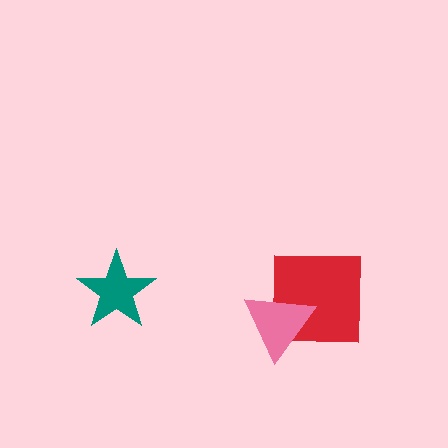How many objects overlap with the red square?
1 object overlaps with the red square.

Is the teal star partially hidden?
No, no other shape covers it.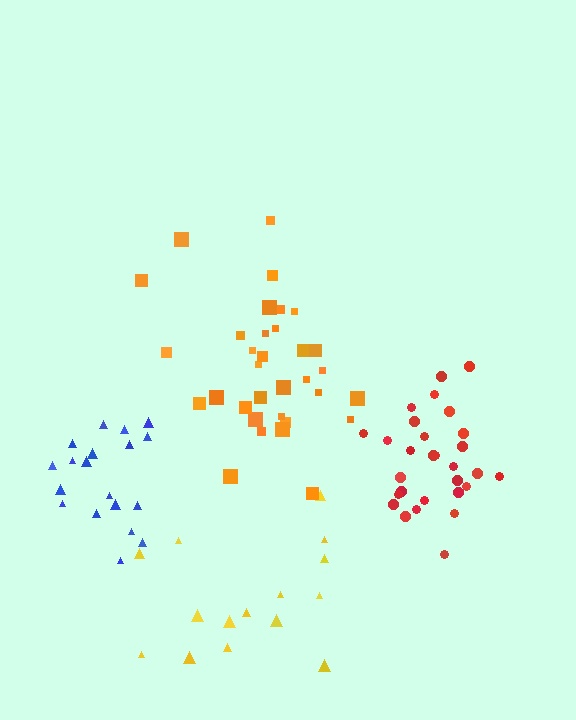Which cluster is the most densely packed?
Red.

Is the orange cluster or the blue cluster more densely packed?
Blue.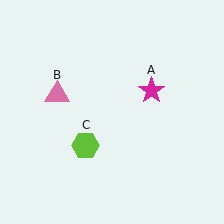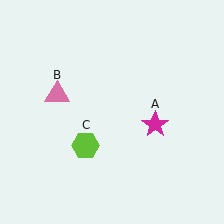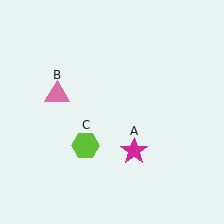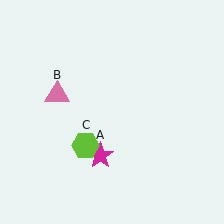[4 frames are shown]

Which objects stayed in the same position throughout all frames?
Pink triangle (object B) and lime hexagon (object C) remained stationary.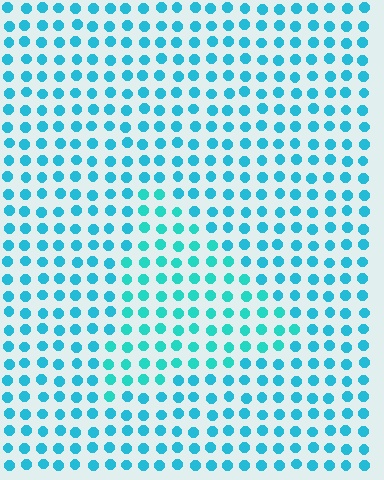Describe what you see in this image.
The image is filled with small cyan elements in a uniform arrangement. A triangle-shaped region is visible where the elements are tinted to a slightly different hue, forming a subtle color boundary.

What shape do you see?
I see a triangle.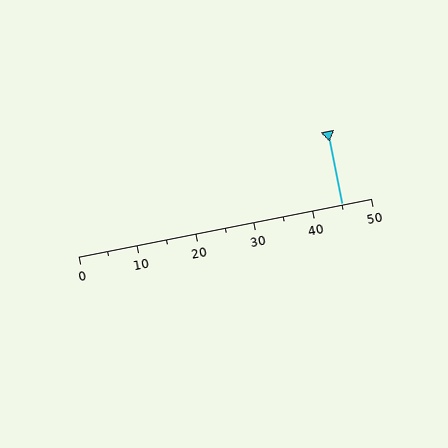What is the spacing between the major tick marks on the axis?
The major ticks are spaced 10 apart.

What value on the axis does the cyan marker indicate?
The marker indicates approximately 45.